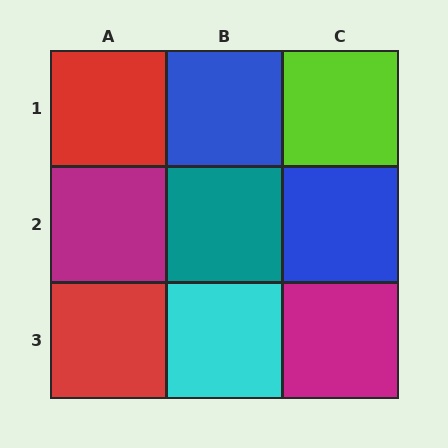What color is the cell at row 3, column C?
Magenta.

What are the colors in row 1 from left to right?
Red, blue, lime.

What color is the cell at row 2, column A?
Magenta.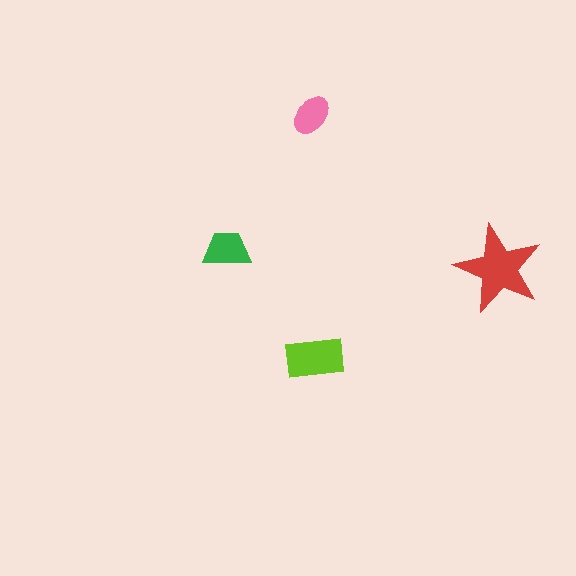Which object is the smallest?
The pink ellipse.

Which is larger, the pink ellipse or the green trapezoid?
The green trapezoid.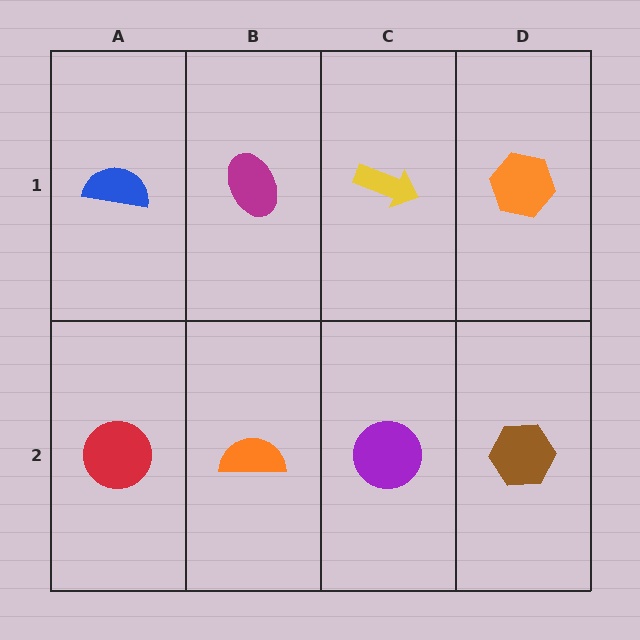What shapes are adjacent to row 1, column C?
A purple circle (row 2, column C), a magenta ellipse (row 1, column B), an orange hexagon (row 1, column D).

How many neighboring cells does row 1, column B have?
3.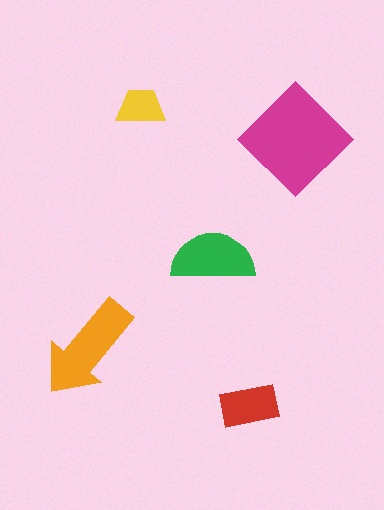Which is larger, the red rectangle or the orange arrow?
The orange arrow.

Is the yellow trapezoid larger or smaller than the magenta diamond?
Smaller.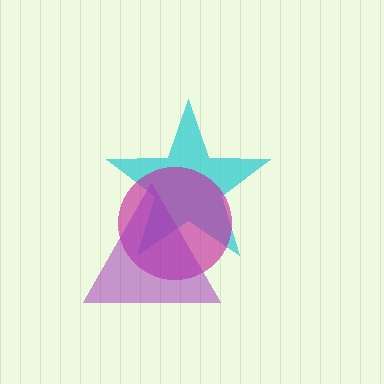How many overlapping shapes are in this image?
There are 3 overlapping shapes in the image.